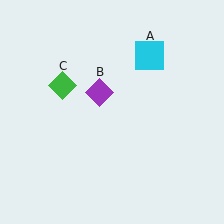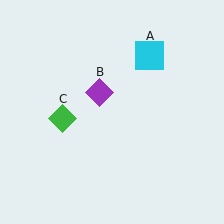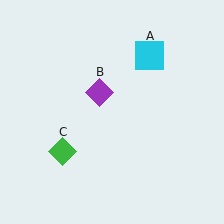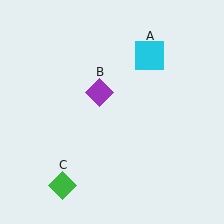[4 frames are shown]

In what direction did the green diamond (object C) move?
The green diamond (object C) moved down.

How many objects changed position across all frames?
1 object changed position: green diamond (object C).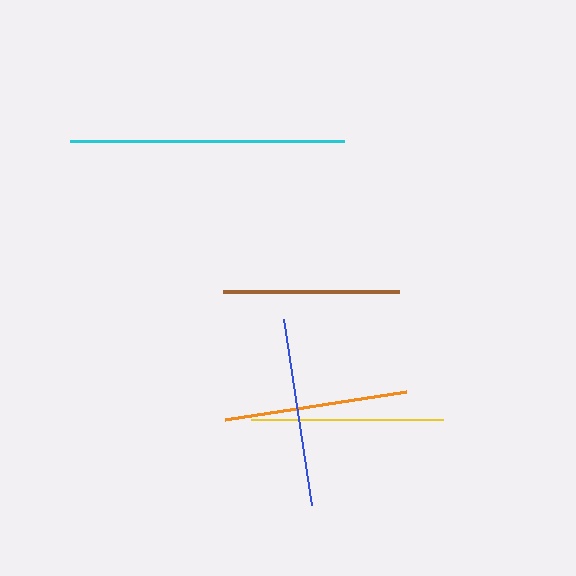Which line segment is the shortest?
The brown line is the shortest at approximately 177 pixels.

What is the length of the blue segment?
The blue segment is approximately 189 pixels long.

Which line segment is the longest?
The cyan line is the longest at approximately 274 pixels.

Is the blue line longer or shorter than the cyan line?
The cyan line is longer than the blue line.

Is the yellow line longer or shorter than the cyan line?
The cyan line is longer than the yellow line.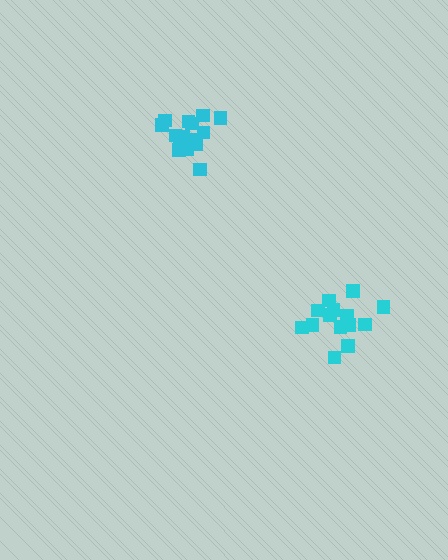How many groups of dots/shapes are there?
There are 2 groups.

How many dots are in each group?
Group 1: 14 dots, Group 2: 15 dots (29 total).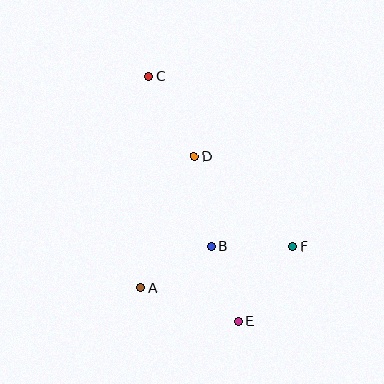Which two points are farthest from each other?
Points C and E are farthest from each other.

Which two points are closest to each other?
Points B and E are closest to each other.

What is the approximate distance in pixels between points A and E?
The distance between A and E is approximately 104 pixels.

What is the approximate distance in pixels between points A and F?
The distance between A and F is approximately 158 pixels.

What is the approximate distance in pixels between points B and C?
The distance between B and C is approximately 181 pixels.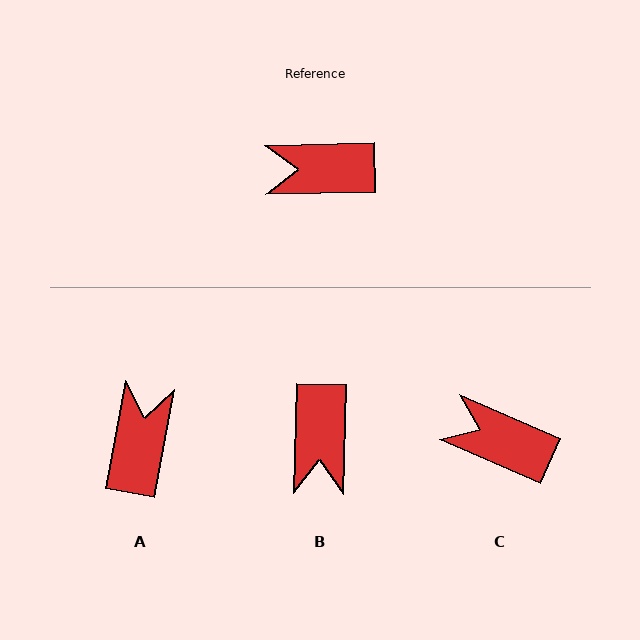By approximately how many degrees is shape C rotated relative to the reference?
Approximately 25 degrees clockwise.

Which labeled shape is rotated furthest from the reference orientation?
A, about 102 degrees away.